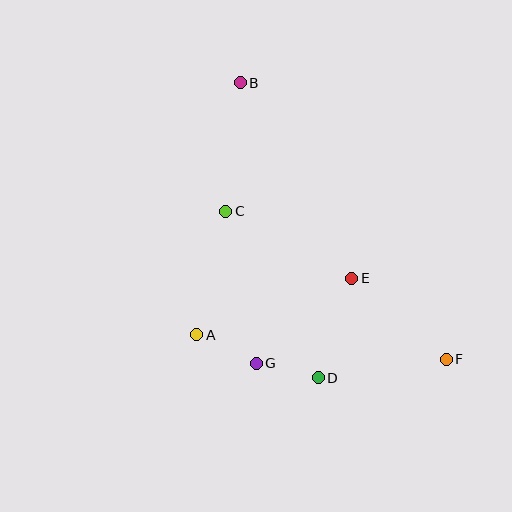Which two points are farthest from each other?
Points B and F are farthest from each other.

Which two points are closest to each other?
Points D and G are closest to each other.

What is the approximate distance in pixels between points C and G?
The distance between C and G is approximately 155 pixels.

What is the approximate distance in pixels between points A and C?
The distance between A and C is approximately 127 pixels.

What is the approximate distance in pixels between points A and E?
The distance between A and E is approximately 165 pixels.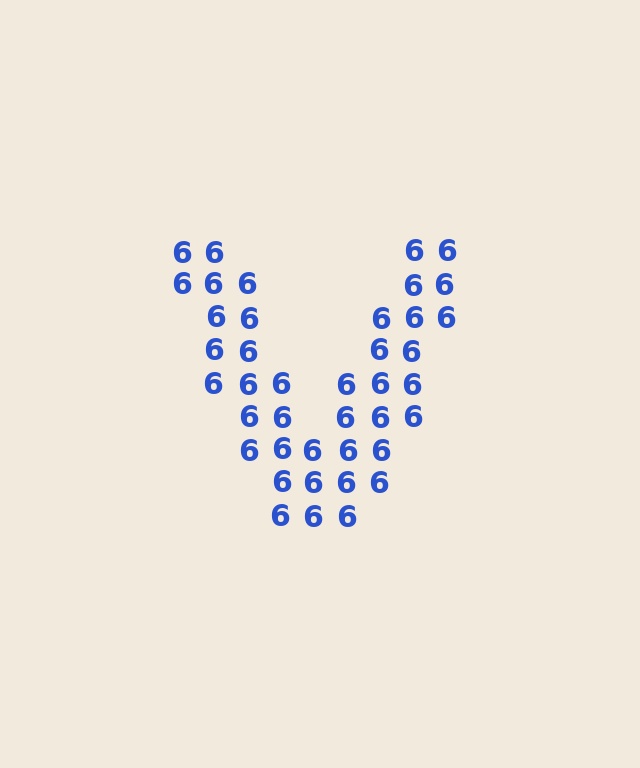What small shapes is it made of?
It is made of small digit 6's.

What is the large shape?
The large shape is the letter V.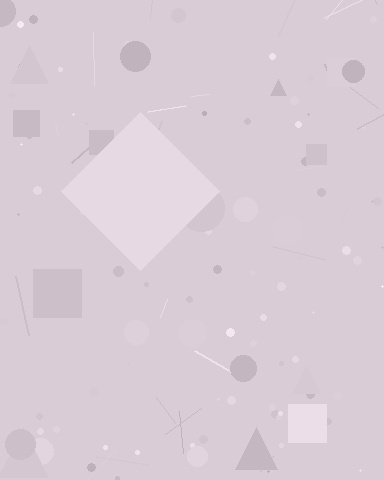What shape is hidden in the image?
A diamond is hidden in the image.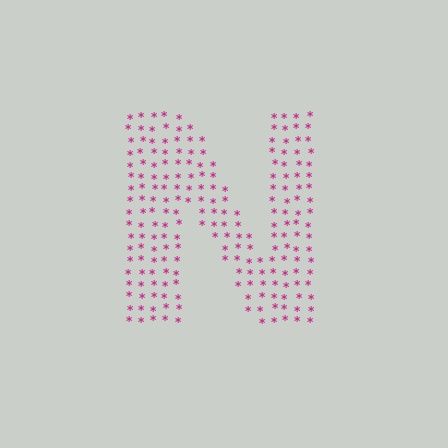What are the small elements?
The small elements are asterisks.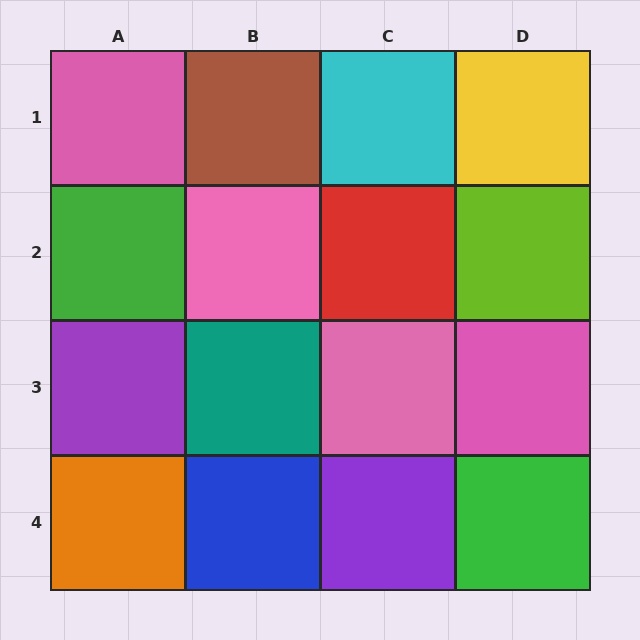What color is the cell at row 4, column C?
Purple.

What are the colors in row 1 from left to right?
Pink, brown, cyan, yellow.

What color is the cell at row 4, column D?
Green.